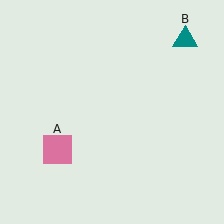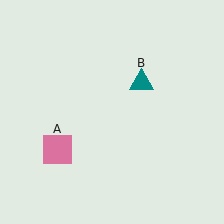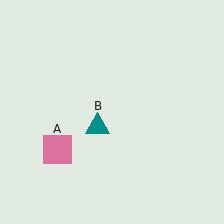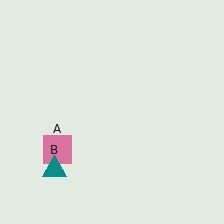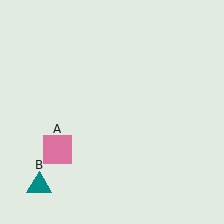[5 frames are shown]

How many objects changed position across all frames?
1 object changed position: teal triangle (object B).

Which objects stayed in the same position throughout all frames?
Pink square (object A) remained stationary.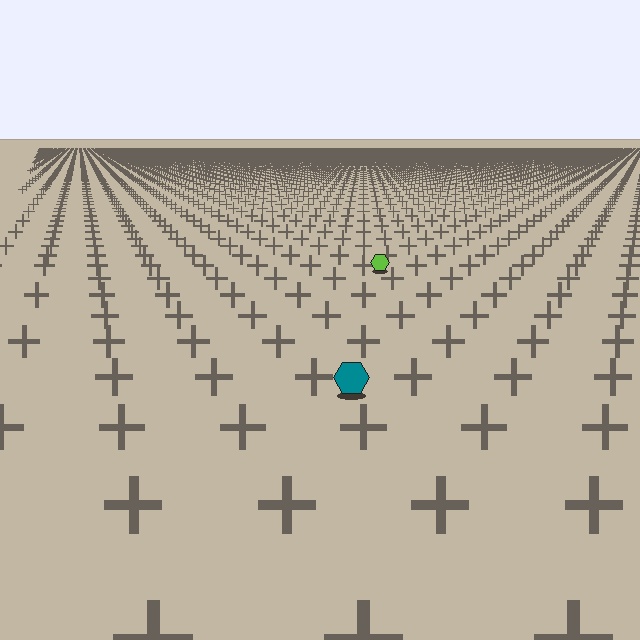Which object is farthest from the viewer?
The lime hexagon is farthest from the viewer. It appears smaller and the ground texture around it is denser.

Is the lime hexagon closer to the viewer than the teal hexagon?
No. The teal hexagon is closer — you can tell from the texture gradient: the ground texture is coarser near it.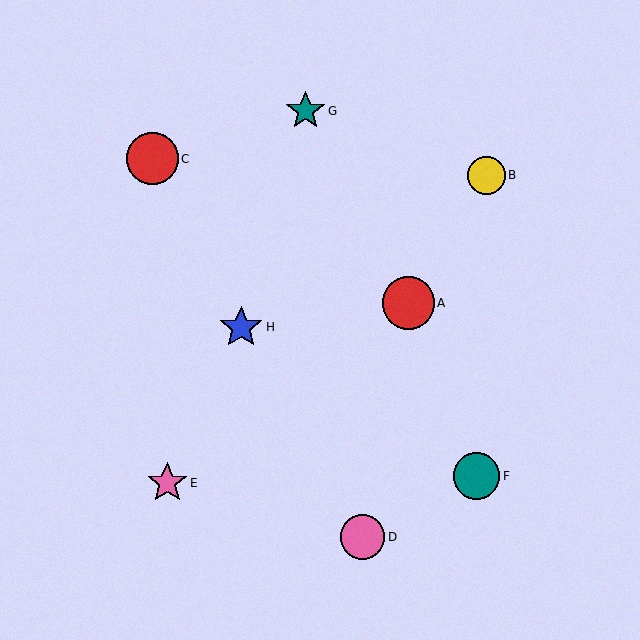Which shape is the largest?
The red circle (labeled A) is the largest.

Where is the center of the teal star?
The center of the teal star is at (306, 111).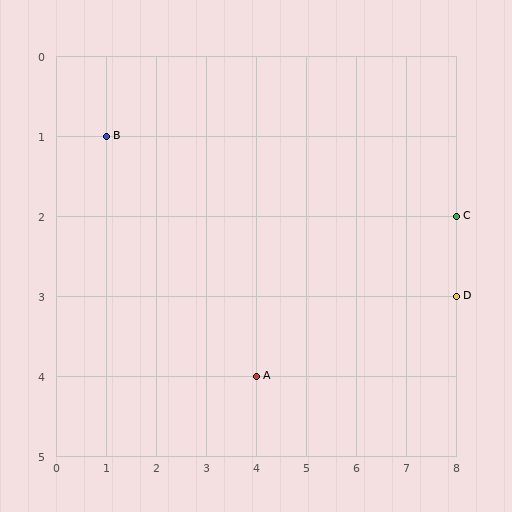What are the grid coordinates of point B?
Point B is at grid coordinates (1, 1).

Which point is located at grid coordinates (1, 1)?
Point B is at (1, 1).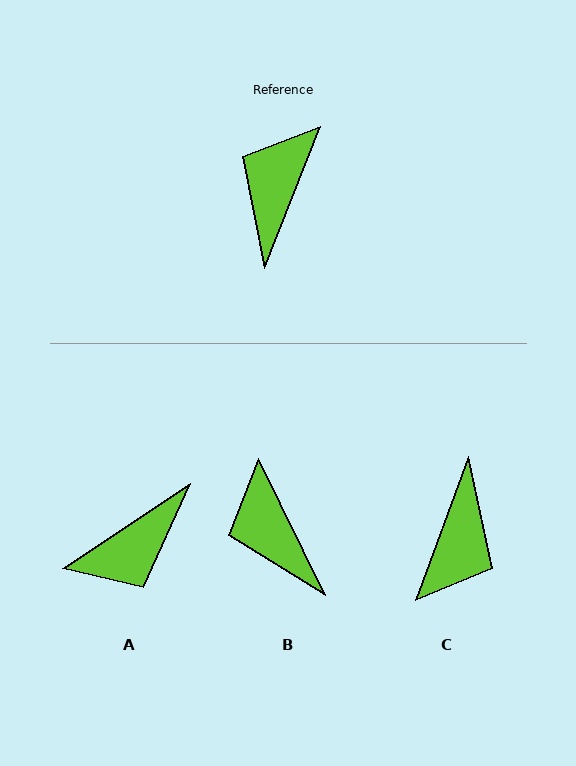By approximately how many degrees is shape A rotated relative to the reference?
Approximately 145 degrees counter-clockwise.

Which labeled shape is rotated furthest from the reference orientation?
C, about 179 degrees away.